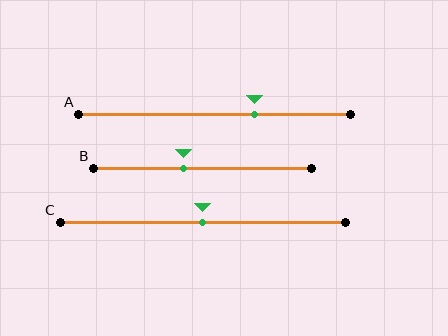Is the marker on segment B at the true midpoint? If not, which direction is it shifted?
No, the marker on segment B is shifted to the left by about 9% of the segment length.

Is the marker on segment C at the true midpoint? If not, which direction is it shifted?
Yes, the marker on segment C is at the true midpoint.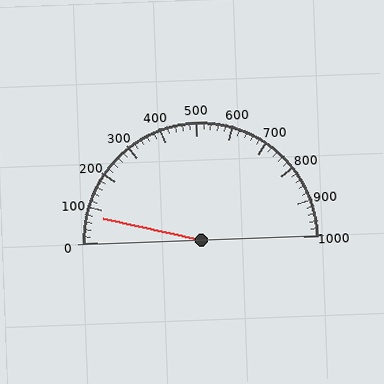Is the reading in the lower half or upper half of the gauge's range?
The reading is in the lower half of the range (0 to 1000).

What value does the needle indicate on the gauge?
The needle indicates approximately 80.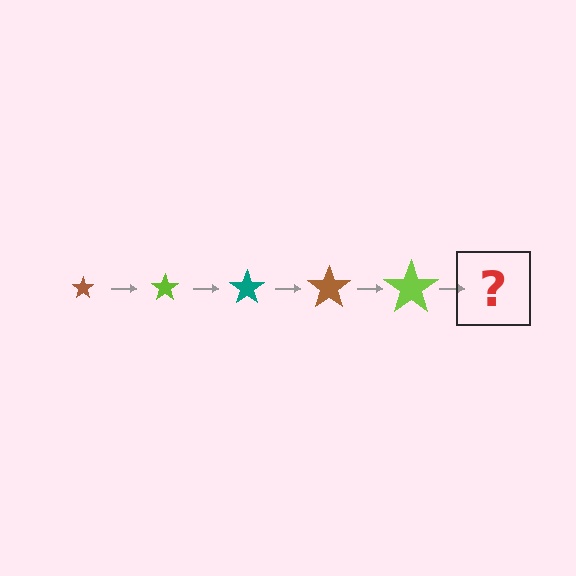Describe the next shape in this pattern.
It should be a teal star, larger than the previous one.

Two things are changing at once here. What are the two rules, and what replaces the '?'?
The two rules are that the star grows larger each step and the color cycles through brown, lime, and teal. The '?' should be a teal star, larger than the previous one.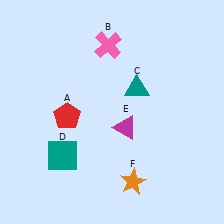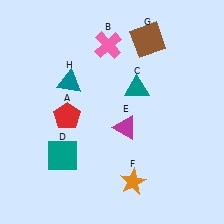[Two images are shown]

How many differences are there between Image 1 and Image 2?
There are 2 differences between the two images.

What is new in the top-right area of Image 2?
A brown square (G) was added in the top-right area of Image 2.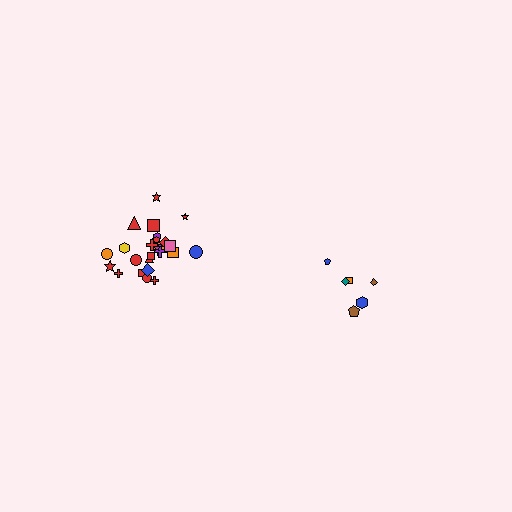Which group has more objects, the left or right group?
The left group.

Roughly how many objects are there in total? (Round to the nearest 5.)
Roughly 30 objects in total.